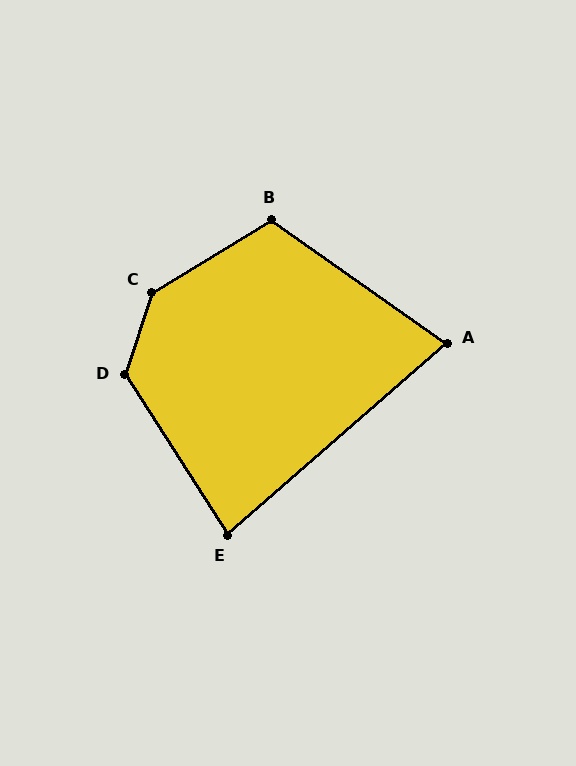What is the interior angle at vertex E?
Approximately 82 degrees (acute).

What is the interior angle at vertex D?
Approximately 129 degrees (obtuse).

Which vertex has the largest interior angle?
C, at approximately 139 degrees.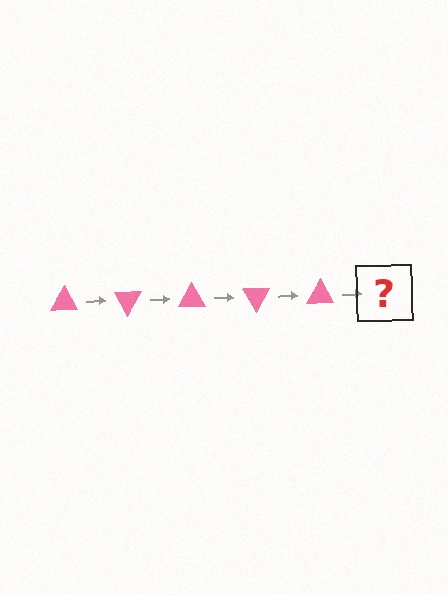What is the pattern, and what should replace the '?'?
The pattern is that the triangle rotates 60 degrees each step. The '?' should be a pink triangle rotated 300 degrees.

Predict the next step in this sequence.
The next step is a pink triangle rotated 300 degrees.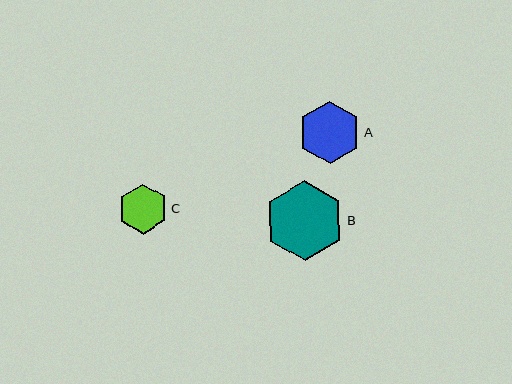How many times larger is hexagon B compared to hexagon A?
Hexagon B is approximately 1.3 times the size of hexagon A.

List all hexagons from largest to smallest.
From largest to smallest: B, A, C.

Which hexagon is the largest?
Hexagon B is the largest with a size of approximately 80 pixels.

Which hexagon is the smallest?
Hexagon C is the smallest with a size of approximately 50 pixels.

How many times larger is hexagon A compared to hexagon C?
Hexagon A is approximately 1.3 times the size of hexagon C.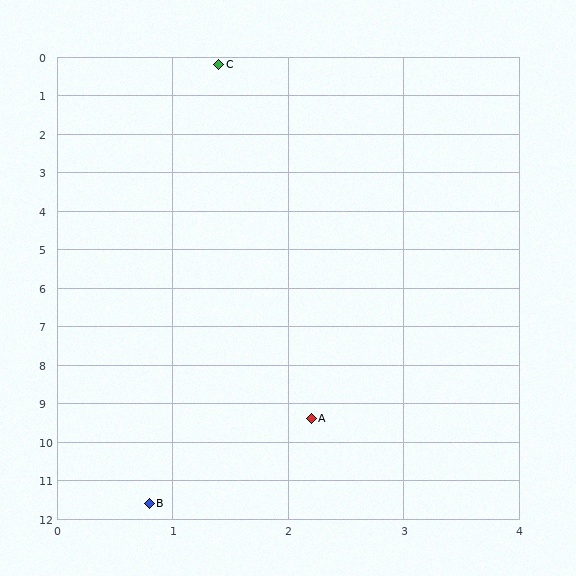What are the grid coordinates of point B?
Point B is at approximately (0.8, 11.6).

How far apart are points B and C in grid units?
Points B and C are about 11.4 grid units apart.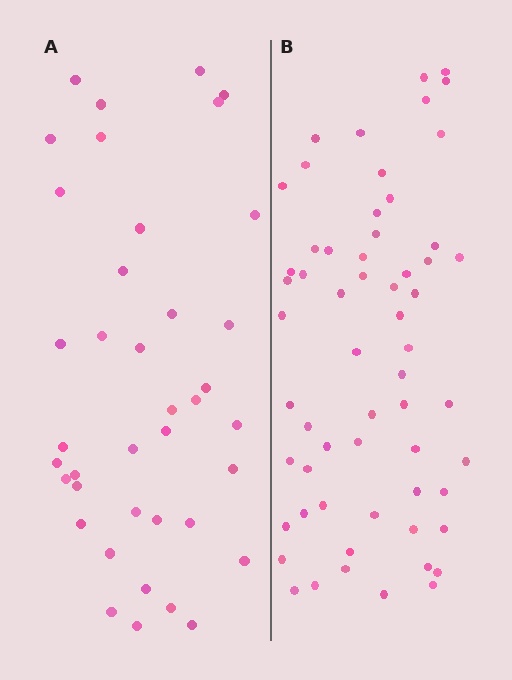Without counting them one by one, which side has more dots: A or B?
Region B (the right region) has more dots.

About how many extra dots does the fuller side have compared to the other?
Region B has approximately 20 more dots than region A.